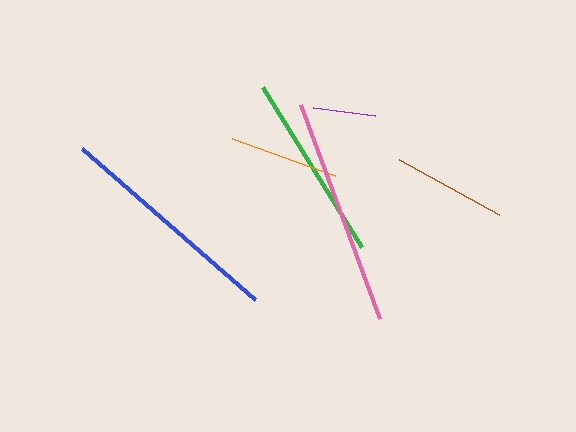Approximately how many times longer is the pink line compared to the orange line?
The pink line is approximately 2.1 times the length of the orange line.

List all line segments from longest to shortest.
From longest to shortest: blue, pink, green, brown, orange, purple.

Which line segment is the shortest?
The purple line is the shortest at approximately 62 pixels.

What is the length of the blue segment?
The blue segment is approximately 229 pixels long.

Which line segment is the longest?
The blue line is the longest at approximately 229 pixels.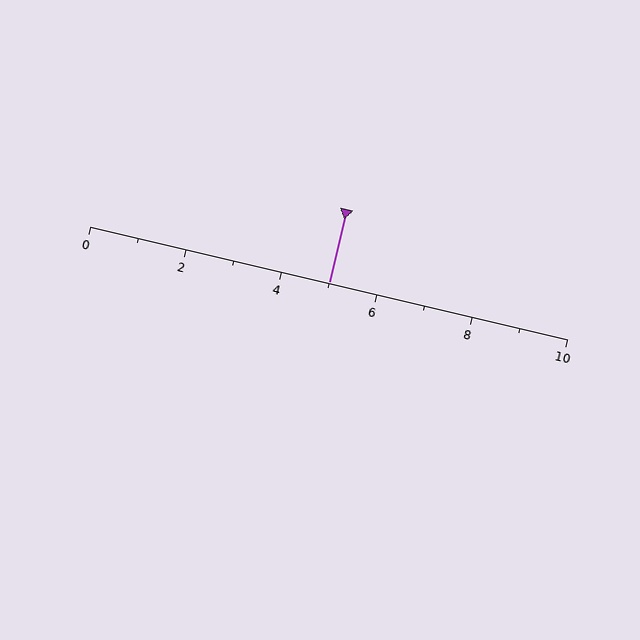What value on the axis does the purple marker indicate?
The marker indicates approximately 5.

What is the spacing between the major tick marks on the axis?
The major ticks are spaced 2 apart.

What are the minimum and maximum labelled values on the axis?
The axis runs from 0 to 10.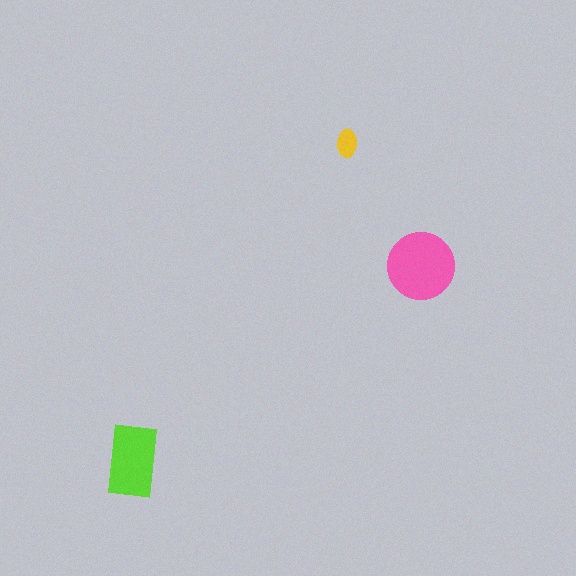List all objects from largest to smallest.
The pink circle, the lime rectangle, the yellow ellipse.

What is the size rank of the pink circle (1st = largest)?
1st.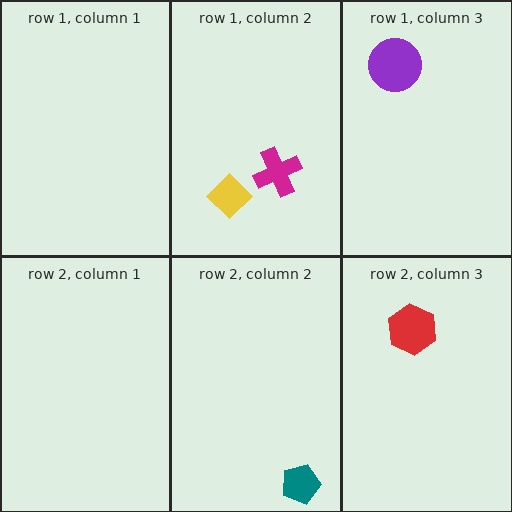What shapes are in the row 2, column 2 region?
The teal pentagon.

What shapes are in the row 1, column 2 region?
The magenta cross, the yellow diamond.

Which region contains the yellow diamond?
The row 1, column 2 region.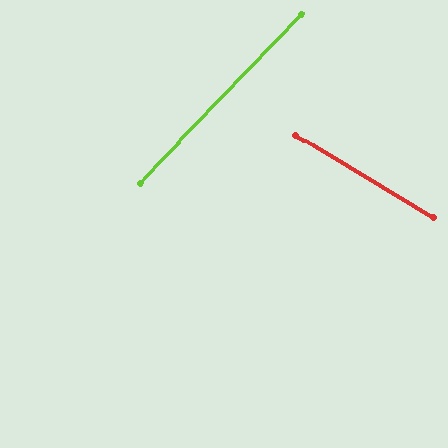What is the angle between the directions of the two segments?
Approximately 77 degrees.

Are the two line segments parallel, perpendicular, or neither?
Neither parallel nor perpendicular — they differ by about 77°.